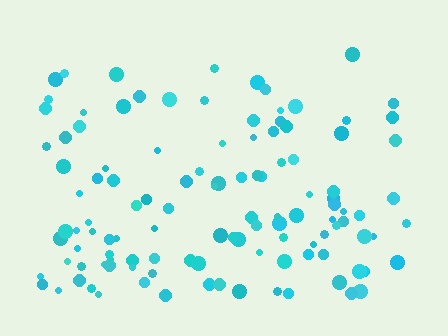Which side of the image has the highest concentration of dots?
The bottom.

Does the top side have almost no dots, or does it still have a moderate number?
Still a moderate number, just noticeably fewer than the bottom.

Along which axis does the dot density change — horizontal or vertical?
Vertical.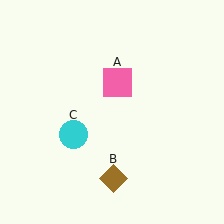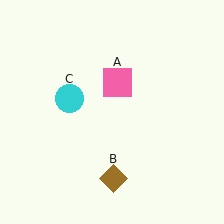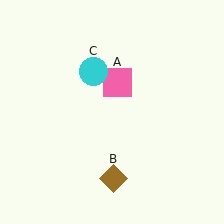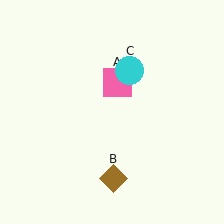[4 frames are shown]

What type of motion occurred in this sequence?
The cyan circle (object C) rotated clockwise around the center of the scene.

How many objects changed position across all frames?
1 object changed position: cyan circle (object C).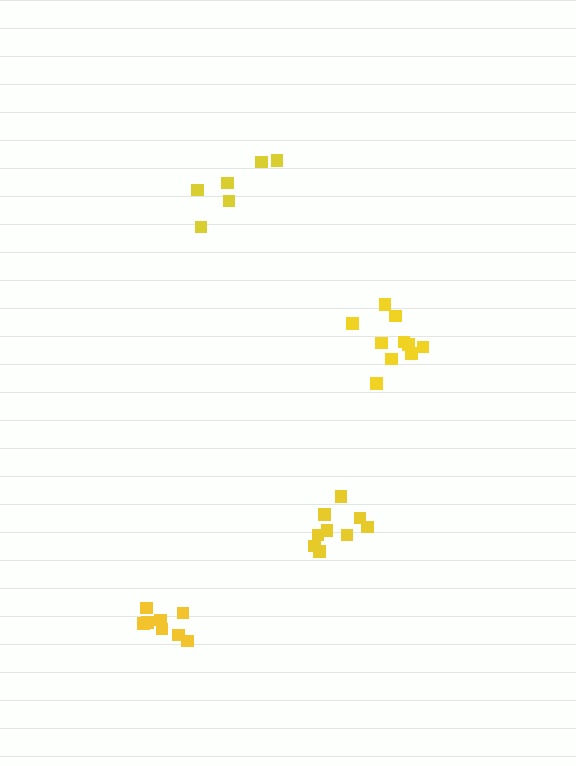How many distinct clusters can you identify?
There are 4 distinct clusters.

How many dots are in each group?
Group 1: 8 dots, Group 2: 10 dots, Group 3: 6 dots, Group 4: 9 dots (33 total).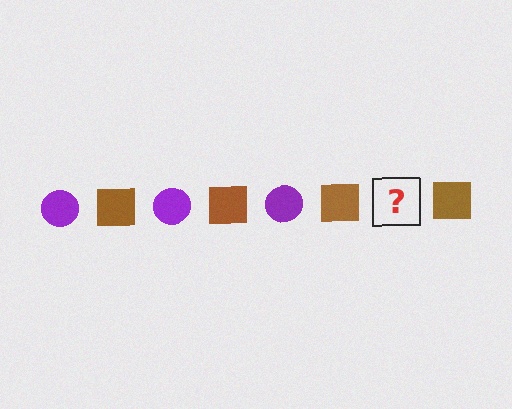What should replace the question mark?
The question mark should be replaced with a purple circle.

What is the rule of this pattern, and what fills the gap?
The rule is that the pattern alternates between purple circle and brown square. The gap should be filled with a purple circle.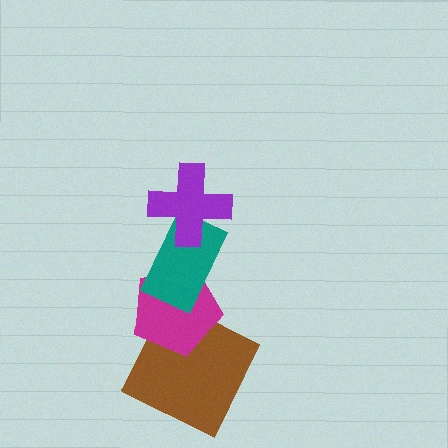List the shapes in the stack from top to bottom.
From top to bottom: the purple cross, the teal rectangle, the magenta pentagon, the brown square.